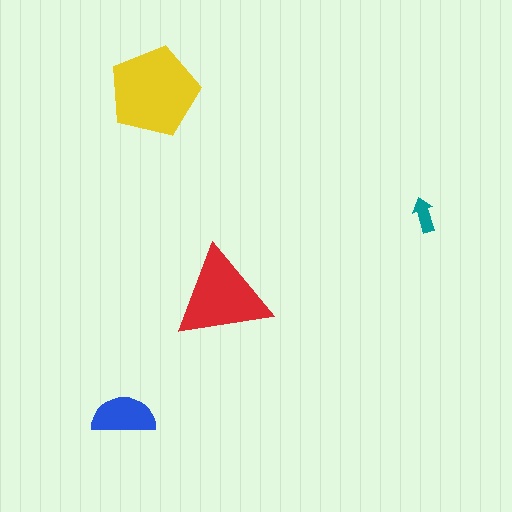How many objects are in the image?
There are 4 objects in the image.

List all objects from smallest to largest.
The teal arrow, the blue semicircle, the red triangle, the yellow pentagon.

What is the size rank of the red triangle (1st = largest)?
2nd.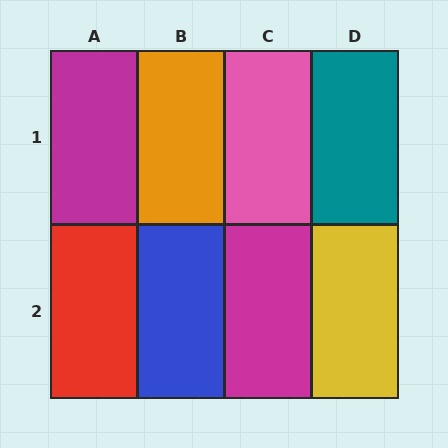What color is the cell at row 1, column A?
Magenta.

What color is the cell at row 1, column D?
Teal.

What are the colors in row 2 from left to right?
Red, blue, magenta, yellow.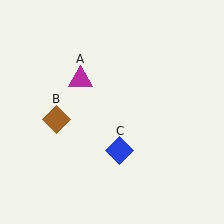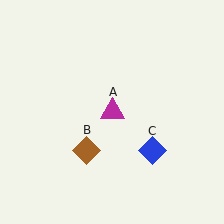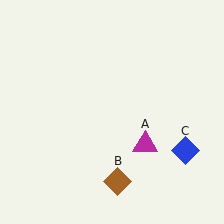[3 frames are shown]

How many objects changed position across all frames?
3 objects changed position: magenta triangle (object A), brown diamond (object B), blue diamond (object C).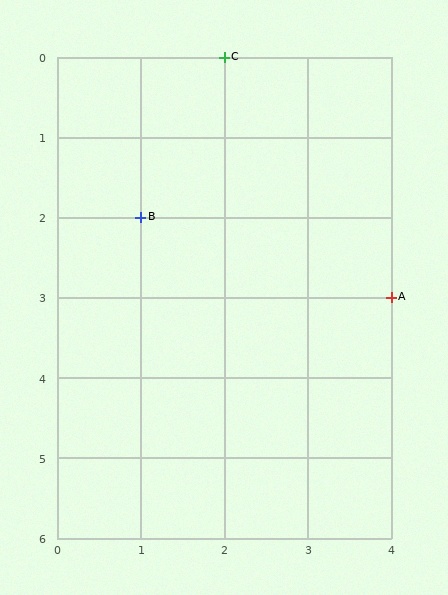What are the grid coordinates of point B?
Point B is at grid coordinates (1, 2).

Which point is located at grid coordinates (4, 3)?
Point A is at (4, 3).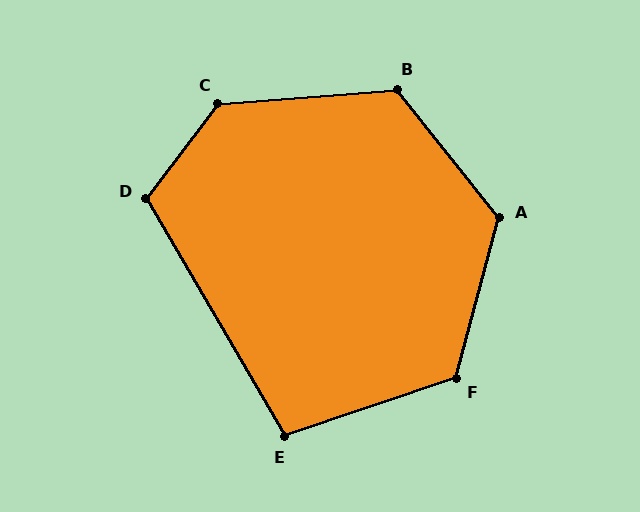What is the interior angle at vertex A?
Approximately 127 degrees (obtuse).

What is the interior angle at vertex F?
Approximately 123 degrees (obtuse).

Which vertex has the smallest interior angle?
E, at approximately 102 degrees.